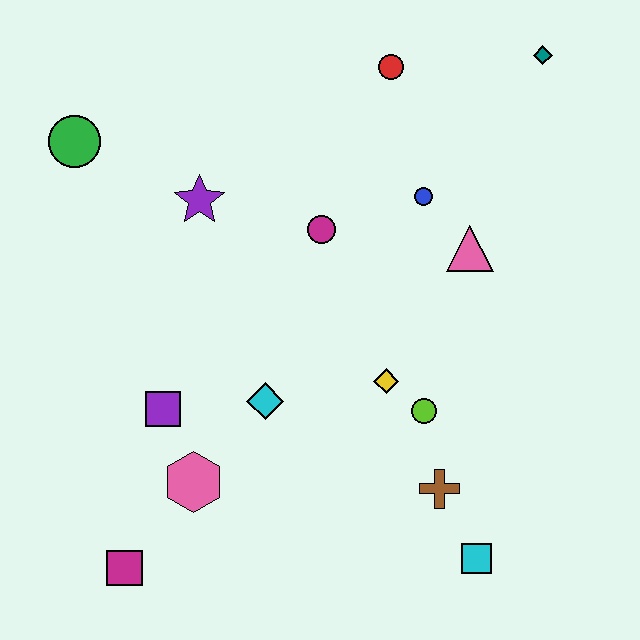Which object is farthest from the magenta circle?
The magenta square is farthest from the magenta circle.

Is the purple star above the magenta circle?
Yes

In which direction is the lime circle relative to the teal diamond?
The lime circle is below the teal diamond.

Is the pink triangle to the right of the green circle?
Yes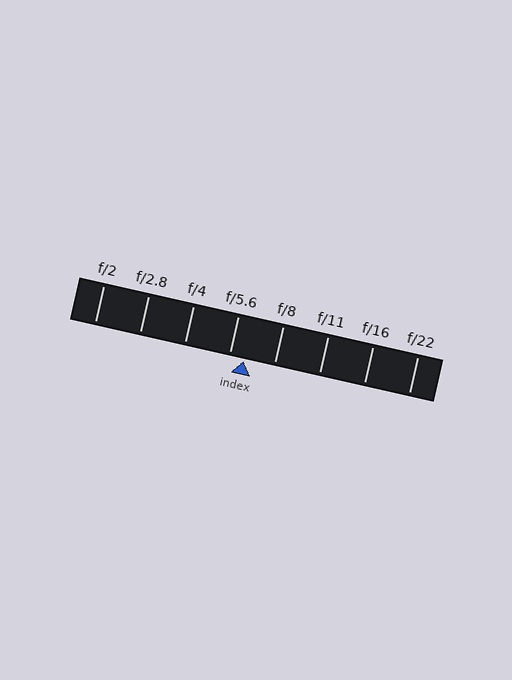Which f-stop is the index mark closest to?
The index mark is closest to f/5.6.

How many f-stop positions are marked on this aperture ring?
There are 8 f-stop positions marked.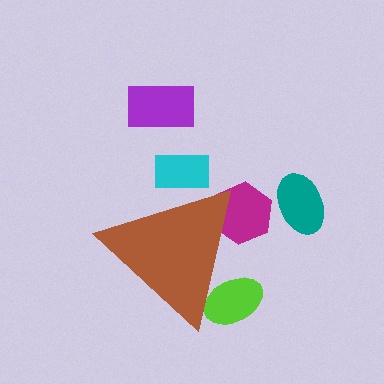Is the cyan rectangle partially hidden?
Yes, the cyan rectangle is partially hidden behind the brown triangle.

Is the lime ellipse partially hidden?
Yes, the lime ellipse is partially hidden behind the brown triangle.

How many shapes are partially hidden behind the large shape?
3 shapes are partially hidden.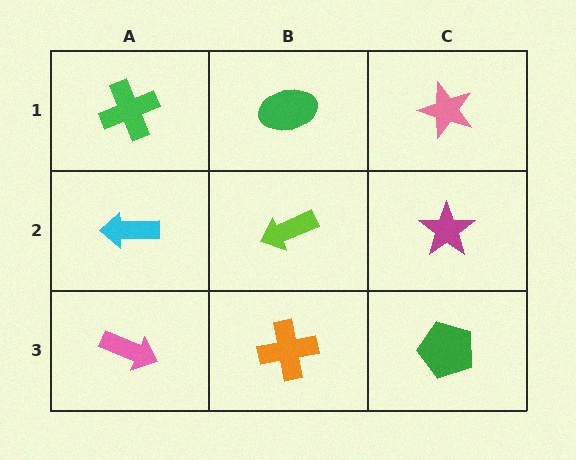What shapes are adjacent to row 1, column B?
A lime arrow (row 2, column B), a green cross (row 1, column A), a pink star (row 1, column C).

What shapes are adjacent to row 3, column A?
A cyan arrow (row 2, column A), an orange cross (row 3, column B).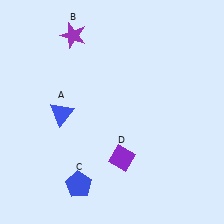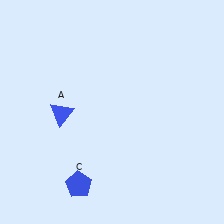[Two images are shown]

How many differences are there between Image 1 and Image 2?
There are 2 differences between the two images.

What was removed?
The purple star (B), the purple diamond (D) were removed in Image 2.